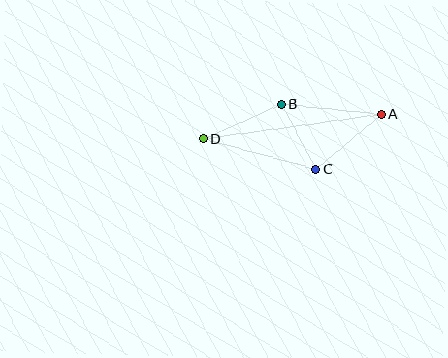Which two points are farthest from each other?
Points A and D are farthest from each other.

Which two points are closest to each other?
Points B and C are closest to each other.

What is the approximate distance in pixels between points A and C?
The distance between A and C is approximately 85 pixels.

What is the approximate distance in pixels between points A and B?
The distance between A and B is approximately 100 pixels.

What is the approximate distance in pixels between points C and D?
The distance between C and D is approximately 117 pixels.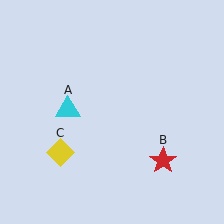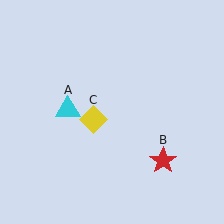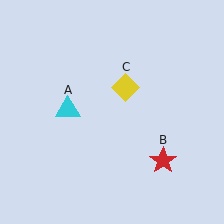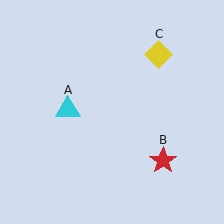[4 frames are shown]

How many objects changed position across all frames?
1 object changed position: yellow diamond (object C).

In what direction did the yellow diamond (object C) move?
The yellow diamond (object C) moved up and to the right.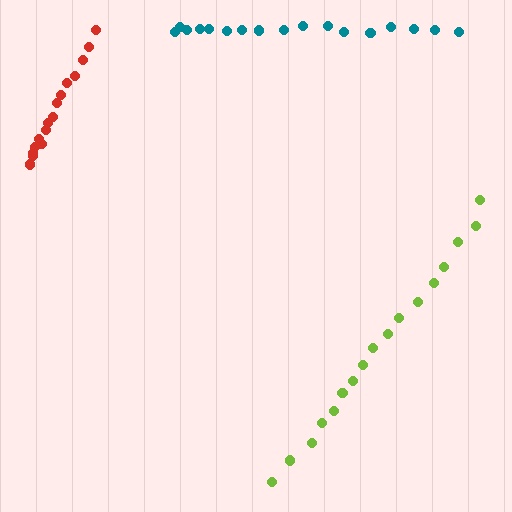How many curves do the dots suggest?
There are 3 distinct paths.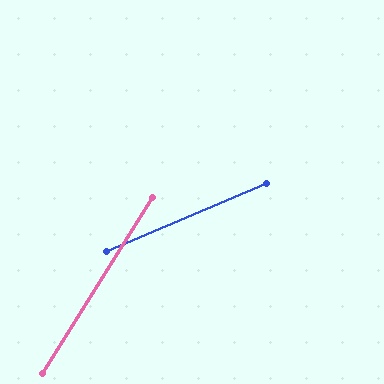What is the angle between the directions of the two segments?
Approximately 35 degrees.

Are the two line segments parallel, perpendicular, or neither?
Neither parallel nor perpendicular — they differ by about 35°.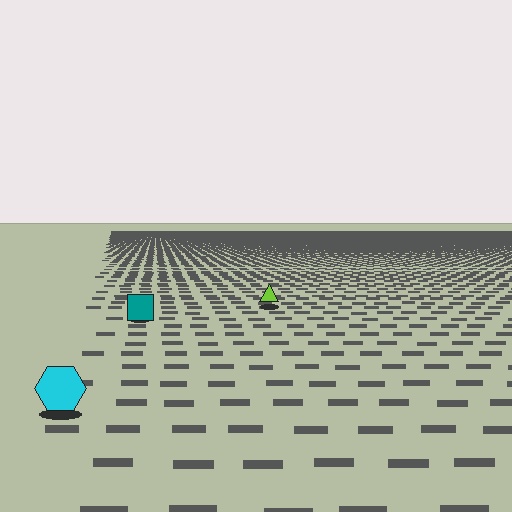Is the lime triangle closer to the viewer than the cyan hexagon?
No. The cyan hexagon is closer — you can tell from the texture gradient: the ground texture is coarser near it.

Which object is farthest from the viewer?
The lime triangle is farthest from the viewer. It appears smaller and the ground texture around it is denser.